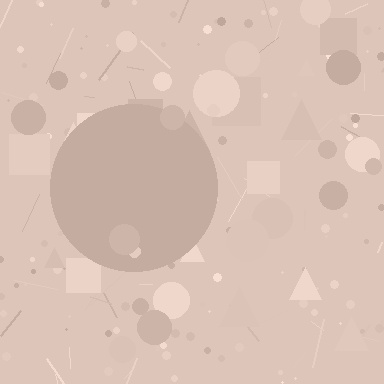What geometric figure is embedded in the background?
A circle is embedded in the background.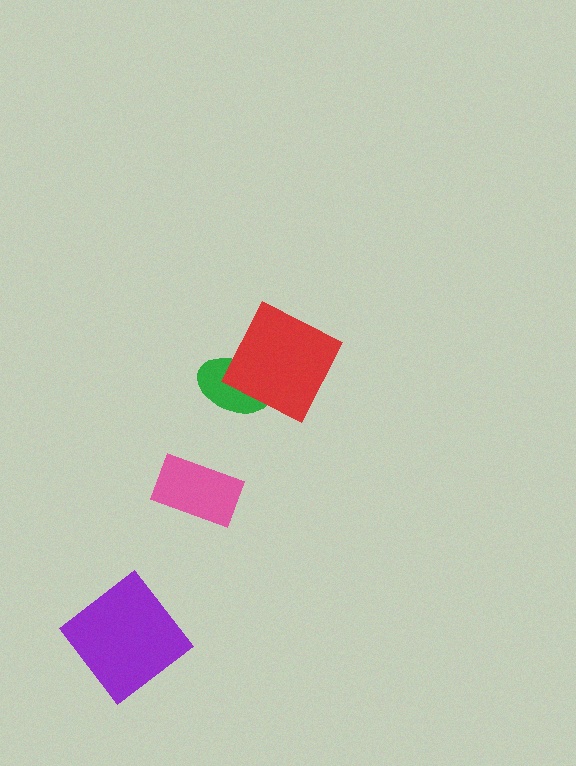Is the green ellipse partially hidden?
Yes, it is partially covered by another shape.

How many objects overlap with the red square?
1 object overlaps with the red square.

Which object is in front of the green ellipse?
The red square is in front of the green ellipse.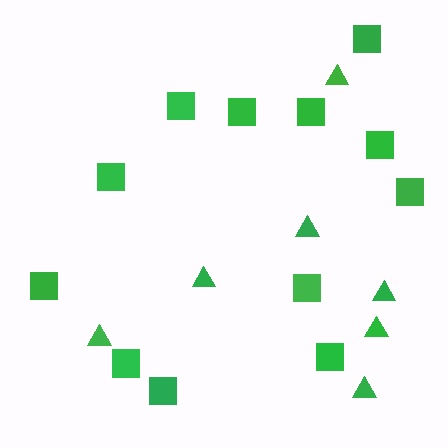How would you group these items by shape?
There are 2 groups: one group of squares (12) and one group of triangles (7).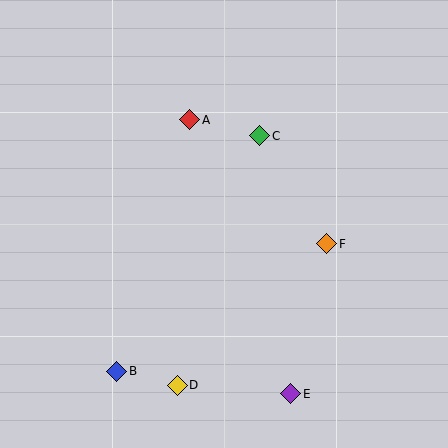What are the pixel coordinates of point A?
Point A is at (190, 120).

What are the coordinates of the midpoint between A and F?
The midpoint between A and F is at (258, 182).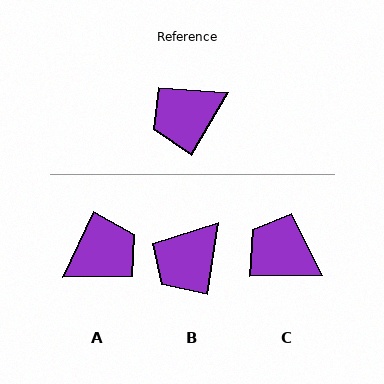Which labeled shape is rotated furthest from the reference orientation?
A, about 175 degrees away.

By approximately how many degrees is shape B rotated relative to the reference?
Approximately 21 degrees counter-clockwise.